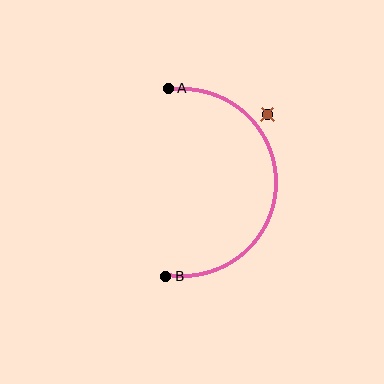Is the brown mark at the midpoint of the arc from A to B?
No — the brown mark does not lie on the arc at all. It sits slightly outside the curve.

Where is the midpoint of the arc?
The arc midpoint is the point on the curve farthest from the straight line joining A and B. It sits to the right of that line.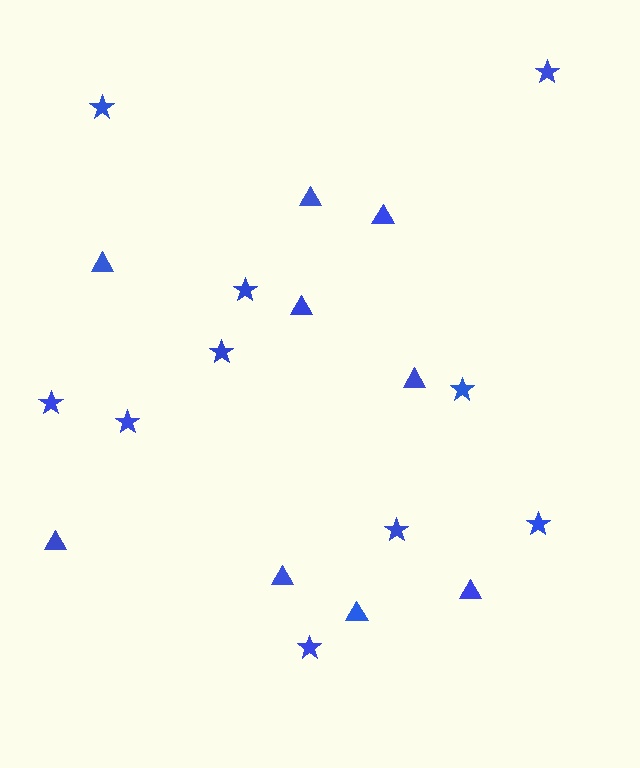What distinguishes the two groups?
There are 2 groups: one group of triangles (9) and one group of stars (10).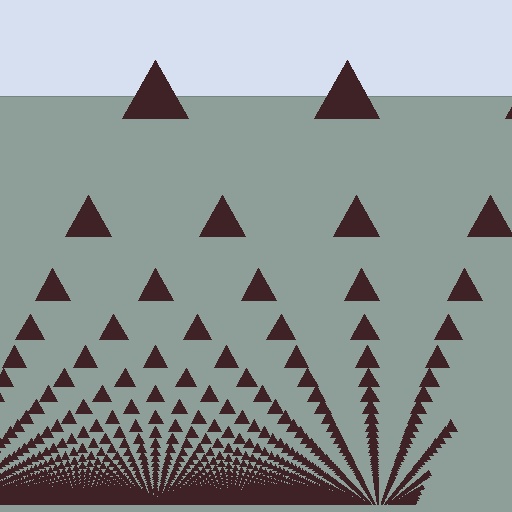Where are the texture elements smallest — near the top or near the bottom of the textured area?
Near the bottom.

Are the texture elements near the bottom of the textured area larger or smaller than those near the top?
Smaller. The gradient is inverted — elements near the bottom are smaller and denser.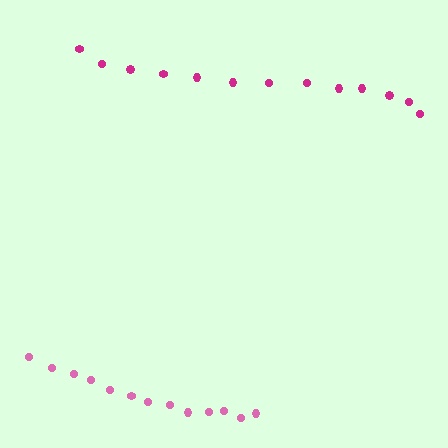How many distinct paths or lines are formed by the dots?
There are 2 distinct paths.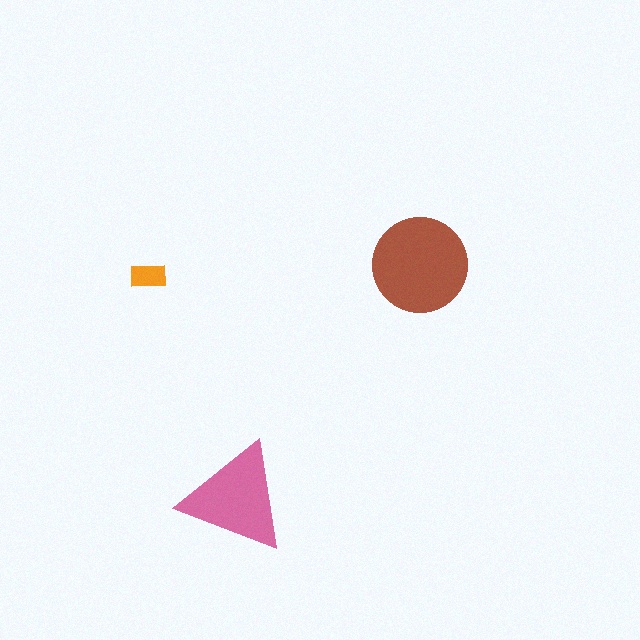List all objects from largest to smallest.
The brown circle, the pink triangle, the orange rectangle.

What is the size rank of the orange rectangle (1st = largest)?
3rd.